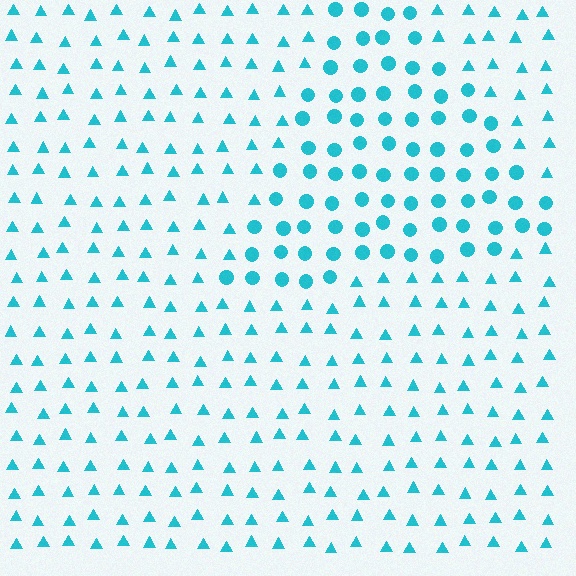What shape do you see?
I see a triangle.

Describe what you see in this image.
The image is filled with small cyan elements arranged in a uniform grid. A triangle-shaped region contains circles, while the surrounding area contains triangles. The boundary is defined purely by the change in element shape.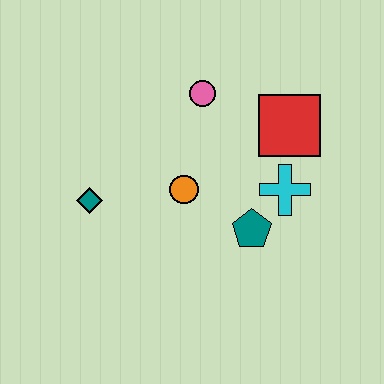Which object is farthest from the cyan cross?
The teal diamond is farthest from the cyan cross.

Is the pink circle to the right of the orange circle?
Yes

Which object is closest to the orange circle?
The teal pentagon is closest to the orange circle.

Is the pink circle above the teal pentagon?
Yes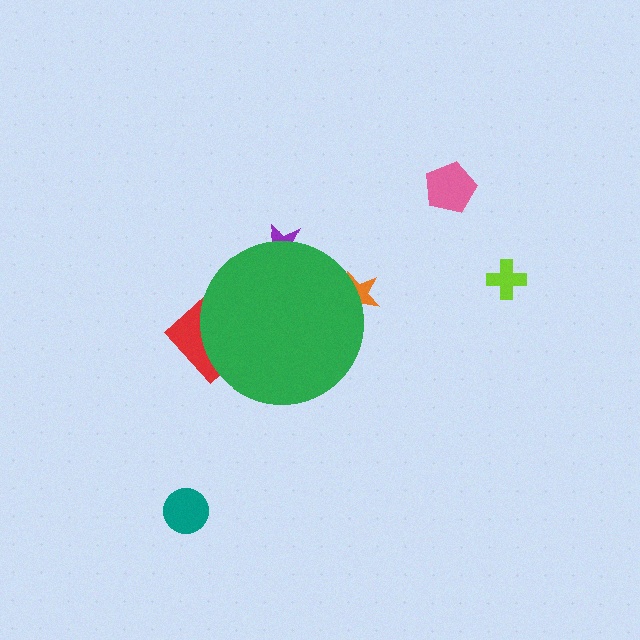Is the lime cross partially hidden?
No, the lime cross is fully visible.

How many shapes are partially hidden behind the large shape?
3 shapes are partially hidden.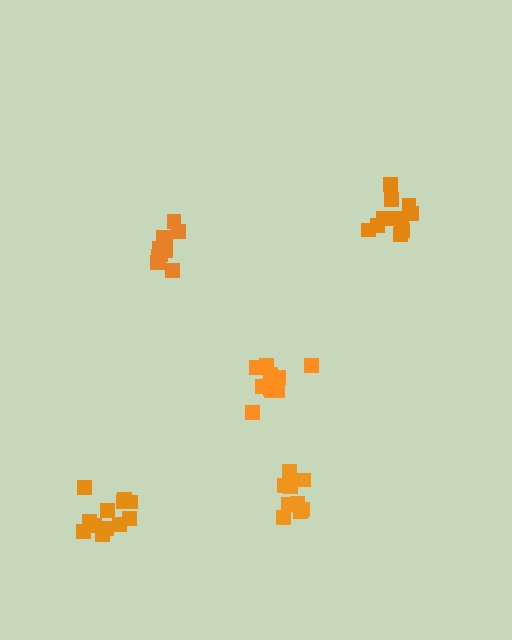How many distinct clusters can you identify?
There are 5 distinct clusters.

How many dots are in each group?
Group 1: 12 dots, Group 2: 11 dots, Group 3: 9 dots, Group 4: 12 dots, Group 5: 11 dots (55 total).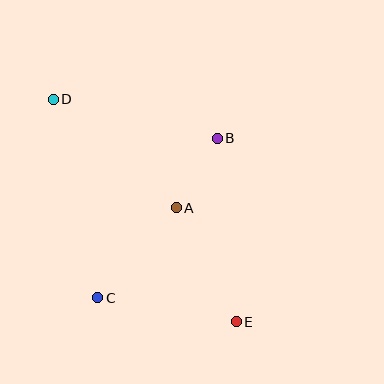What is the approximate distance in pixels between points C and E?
The distance between C and E is approximately 140 pixels.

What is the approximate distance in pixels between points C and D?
The distance between C and D is approximately 204 pixels.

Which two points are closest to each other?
Points A and B are closest to each other.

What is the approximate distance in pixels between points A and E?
The distance between A and E is approximately 129 pixels.